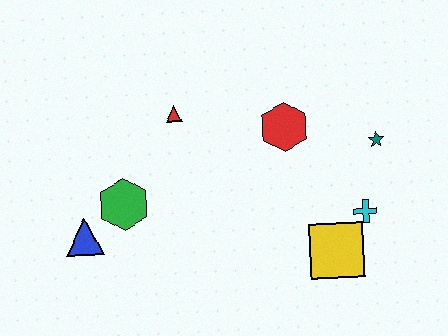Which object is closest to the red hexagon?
The teal star is closest to the red hexagon.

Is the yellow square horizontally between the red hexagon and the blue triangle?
No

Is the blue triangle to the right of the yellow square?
No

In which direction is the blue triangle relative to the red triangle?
The blue triangle is below the red triangle.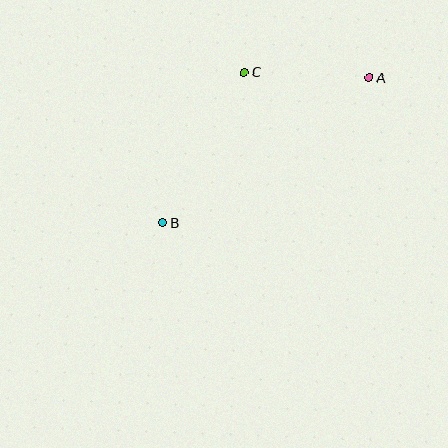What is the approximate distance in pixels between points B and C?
The distance between B and C is approximately 171 pixels.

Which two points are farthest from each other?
Points A and B are farthest from each other.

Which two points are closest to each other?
Points A and C are closest to each other.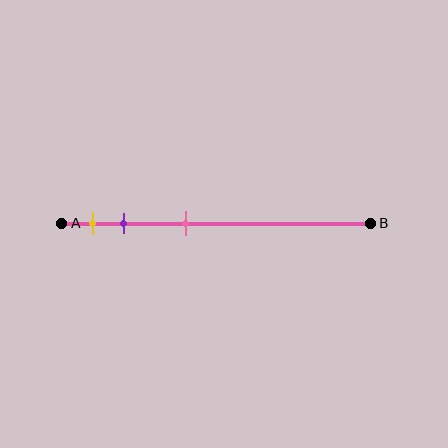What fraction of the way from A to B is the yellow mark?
The yellow mark is approximately 10% (0.1) of the way from A to B.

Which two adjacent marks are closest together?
The yellow and purple marks are the closest adjacent pair.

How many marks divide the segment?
There are 3 marks dividing the segment.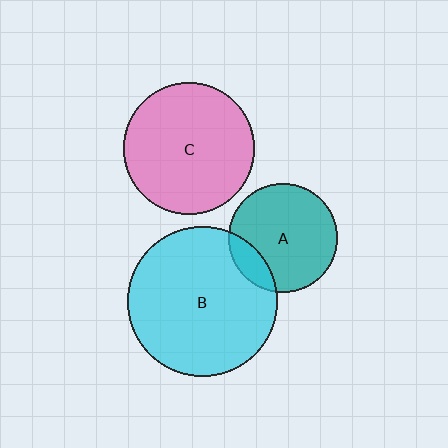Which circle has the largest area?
Circle B (cyan).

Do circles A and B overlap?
Yes.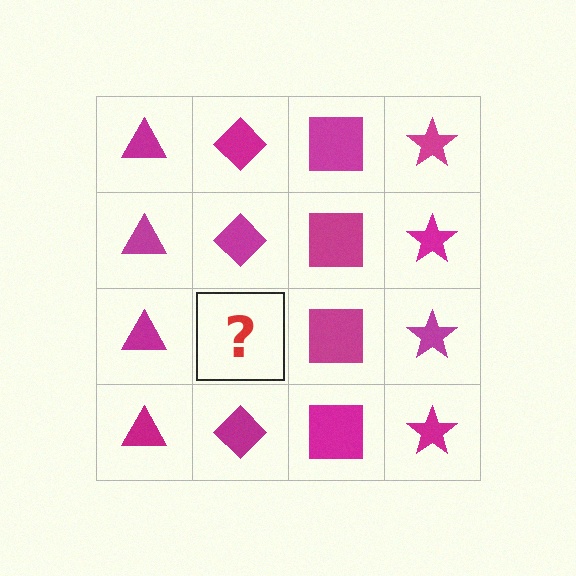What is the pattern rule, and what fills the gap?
The rule is that each column has a consistent shape. The gap should be filled with a magenta diamond.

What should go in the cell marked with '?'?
The missing cell should contain a magenta diamond.